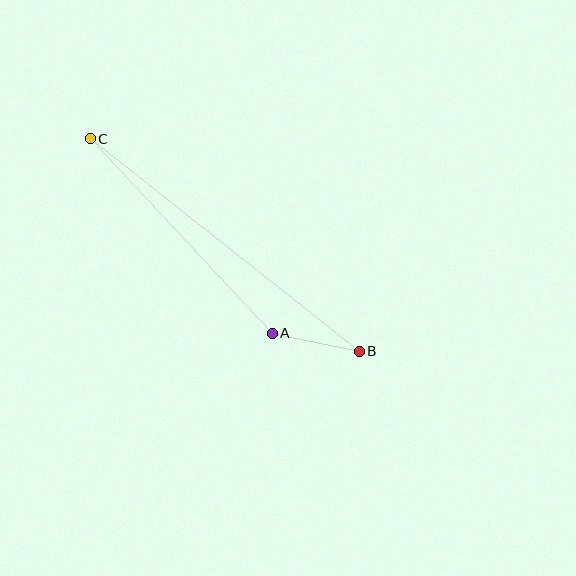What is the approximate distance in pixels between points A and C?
The distance between A and C is approximately 266 pixels.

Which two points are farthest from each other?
Points B and C are farthest from each other.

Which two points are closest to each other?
Points A and B are closest to each other.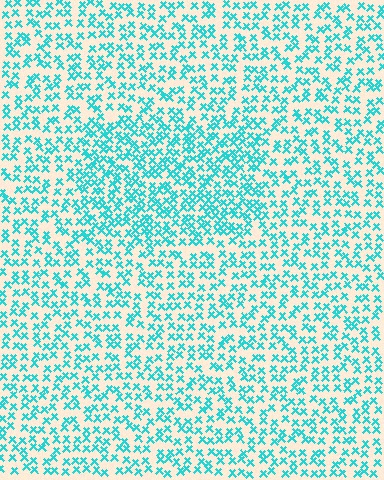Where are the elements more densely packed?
The elements are more densely packed inside the rectangle boundary.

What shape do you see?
I see a rectangle.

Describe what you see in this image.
The image contains small cyan elements arranged at two different densities. A rectangle-shaped region is visible where the elements are more densely packed than the surrounding area.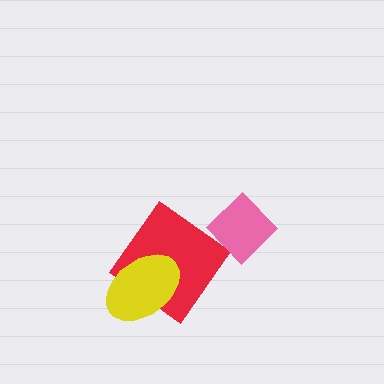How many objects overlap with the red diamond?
1 object overlaps with the red diamond.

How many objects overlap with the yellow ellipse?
1 object overlaps with the yellow ellipse.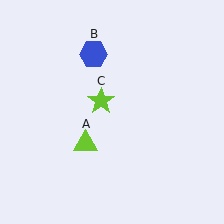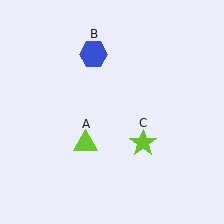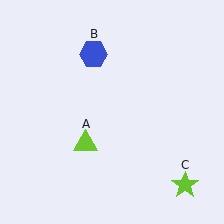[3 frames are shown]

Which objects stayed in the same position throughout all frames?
Lime triangle (object A) and blue hexagon (object B) remained stationary.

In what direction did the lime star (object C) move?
The lime star (object C) moved down and to the right.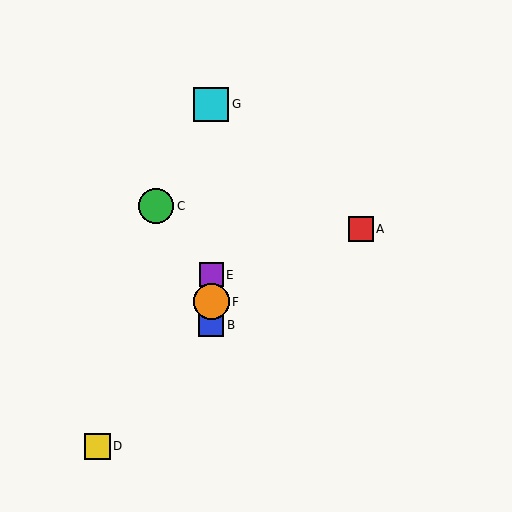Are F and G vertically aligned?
Yes, both are at x≈211.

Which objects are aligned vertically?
Objects B, E, F, G are aligned vertically.